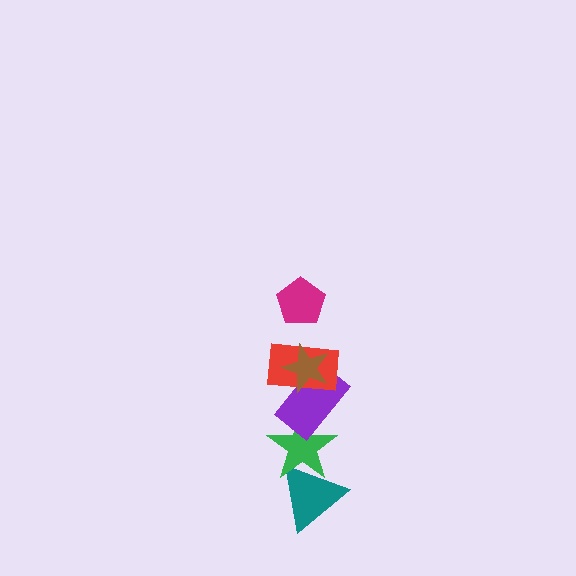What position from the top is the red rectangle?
The red rectangle is 3rd from the top.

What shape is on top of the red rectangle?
The brown star is on top of the red rectangle.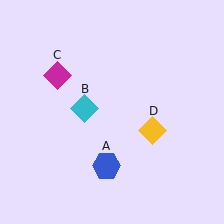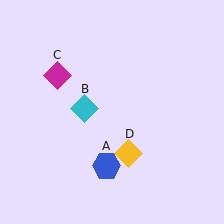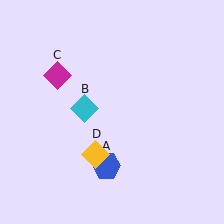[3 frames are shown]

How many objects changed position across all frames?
1 object changed position: yellow diamond (object D).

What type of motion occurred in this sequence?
The yellow diamond (object D) rotated clockwise around the center of the scene.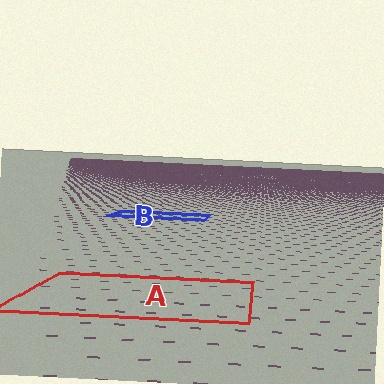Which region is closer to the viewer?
Region A is closer. The texture elements there are larger and more spread out.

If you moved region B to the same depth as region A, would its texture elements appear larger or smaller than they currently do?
They would appear larger. At a closer depth, the same texture elements are projected at a bigger on-screen size.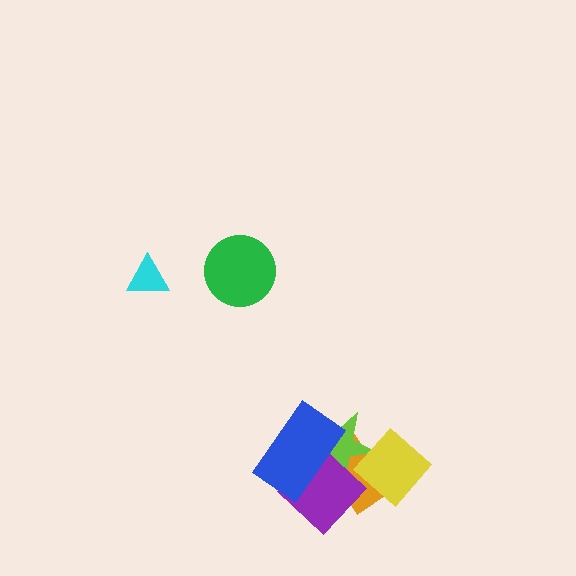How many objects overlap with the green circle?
0 objects overlap with the green circle.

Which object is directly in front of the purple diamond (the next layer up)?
The blue rectangle is directly in front of the purple diamond.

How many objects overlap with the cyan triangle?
0 objects overlap with the cyan triangle.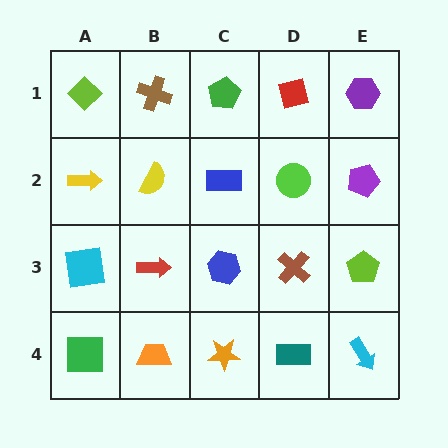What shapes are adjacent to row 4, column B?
A red arrow (row 3, column B), a green square (row 4, column A), an orange star (row 4, column C).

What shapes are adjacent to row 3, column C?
A blue rectangle (row 2, column C), an orange star (row 4, column C), a red arrow (row 3, column B), a brown cross (row 3, column D).